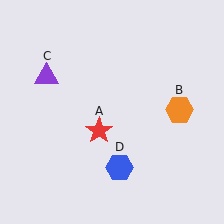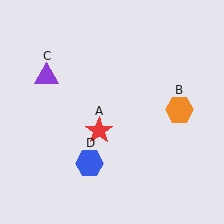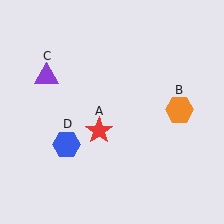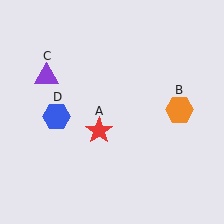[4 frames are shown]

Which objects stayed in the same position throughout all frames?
Red star (object A) and orange hexagon (object B) and purple triangle (object C) remained stationary.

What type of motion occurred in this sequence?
The blue hexagon (object D) rotated clockwise around the center of the scene.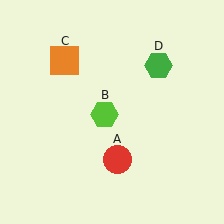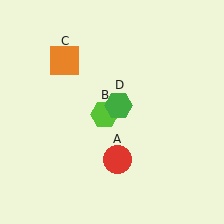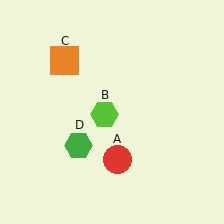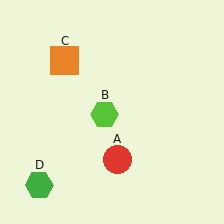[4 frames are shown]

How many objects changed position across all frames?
1 object changed position: green hexagon (object D).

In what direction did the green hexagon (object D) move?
The green hexagon (object D) moved down and to the left.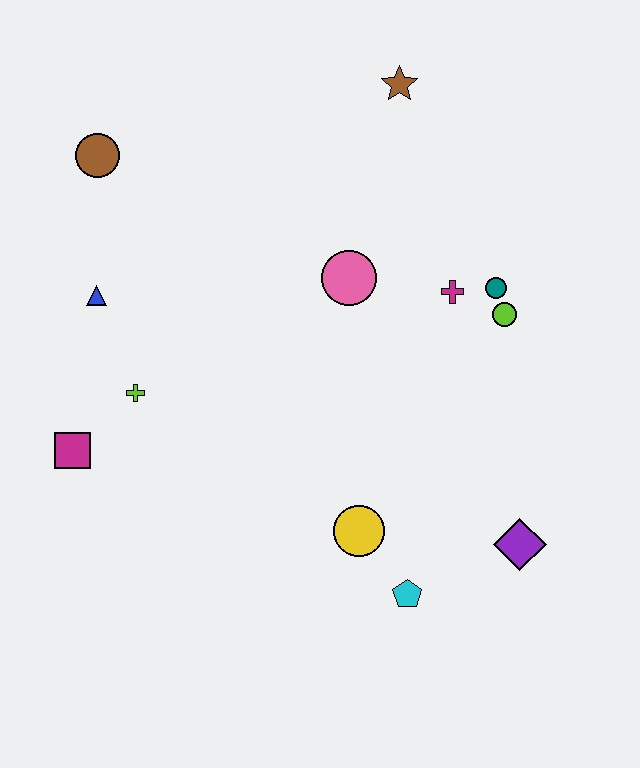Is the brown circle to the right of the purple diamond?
No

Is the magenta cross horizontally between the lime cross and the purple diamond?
Yes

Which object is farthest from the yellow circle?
The brown circle is farthest from the yellow circle.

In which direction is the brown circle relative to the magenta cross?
The brown circle is to the left of the magenta cross.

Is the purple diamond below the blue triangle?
Yes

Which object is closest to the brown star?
The pink circle is closest to the brown star.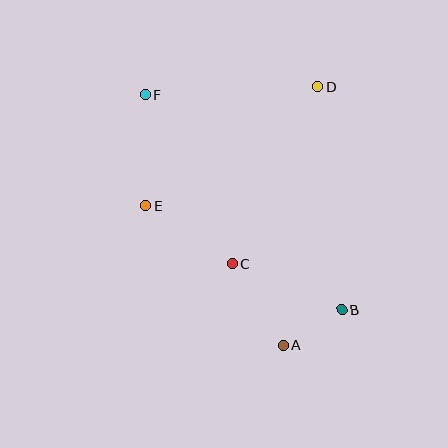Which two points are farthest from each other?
Points B and F are farthest from each other.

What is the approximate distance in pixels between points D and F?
The distance between D and F is approximately 172 pixels.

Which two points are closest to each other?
Points A and B are closest to each other.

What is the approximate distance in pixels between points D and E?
The distance between D and E is approximately 209 pixels.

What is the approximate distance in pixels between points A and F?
The distance between A and F is approximately 286 pixels.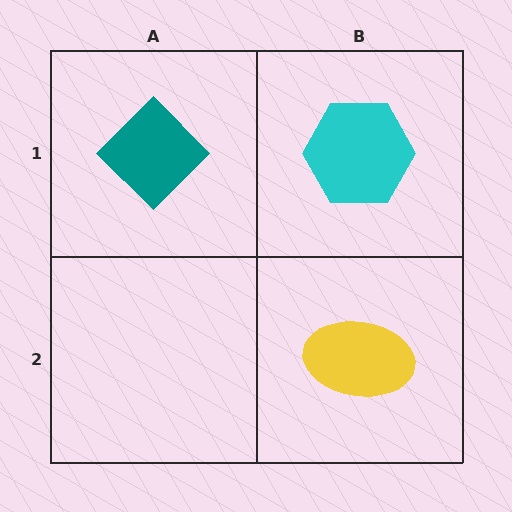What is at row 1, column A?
A teal diamond.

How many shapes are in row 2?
1 shape.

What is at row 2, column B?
A yellow ellipse.